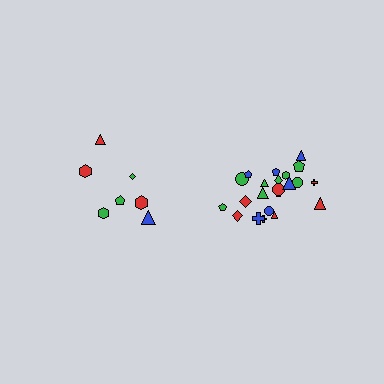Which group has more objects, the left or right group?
The right group.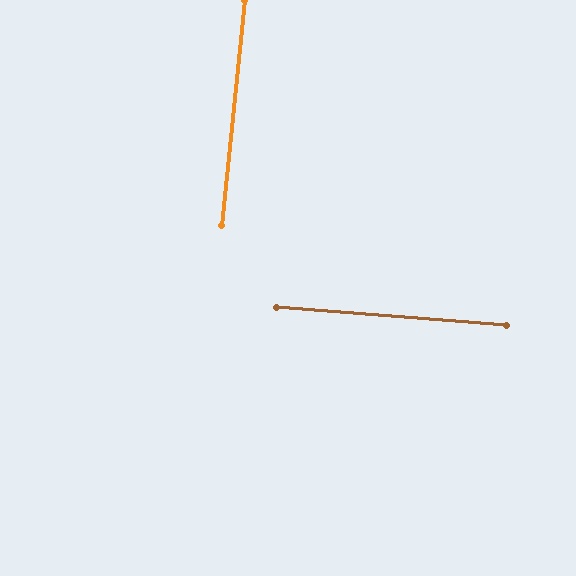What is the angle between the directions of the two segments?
Approximately 89 degrees.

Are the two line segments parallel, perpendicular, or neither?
Perpendicular — they meet at approximately 89°.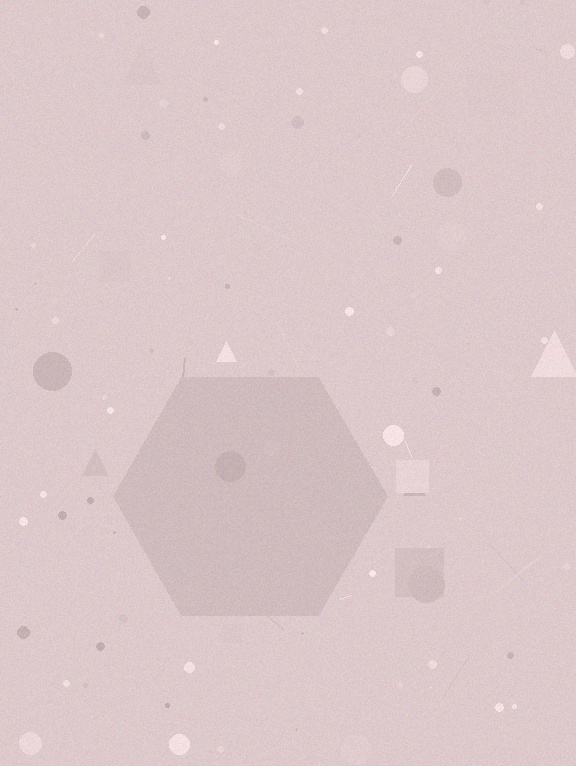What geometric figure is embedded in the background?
A hexagon is embedded in the background.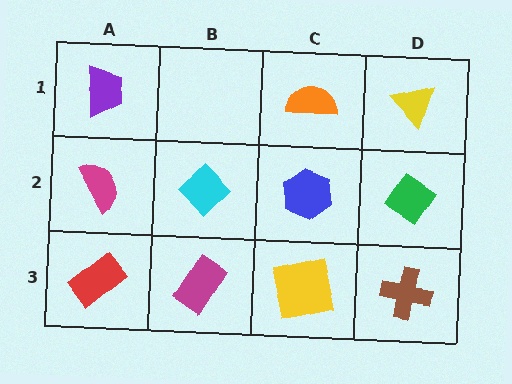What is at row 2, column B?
A cyan diamond.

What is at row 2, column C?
A blue hexagon.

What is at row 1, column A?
A purple trapezoid.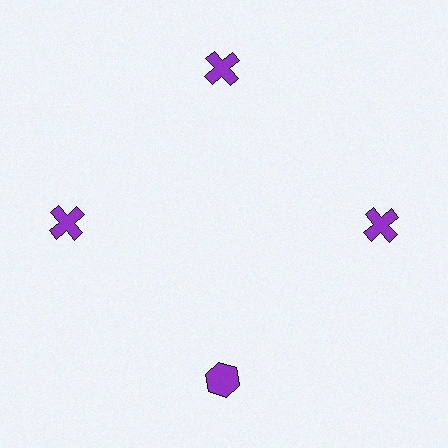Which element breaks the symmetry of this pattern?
The purple hexagon at roughly the 6 o'clock position breaks the symmetry. All other shapes are purple crosses.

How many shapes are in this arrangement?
There are 4 shapes arranged in a ring pattern.